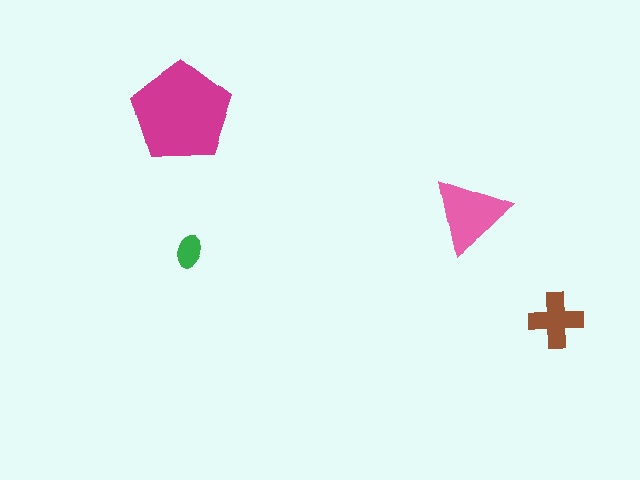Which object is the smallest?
The green ellipse.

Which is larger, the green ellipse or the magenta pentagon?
The magenta pentagon.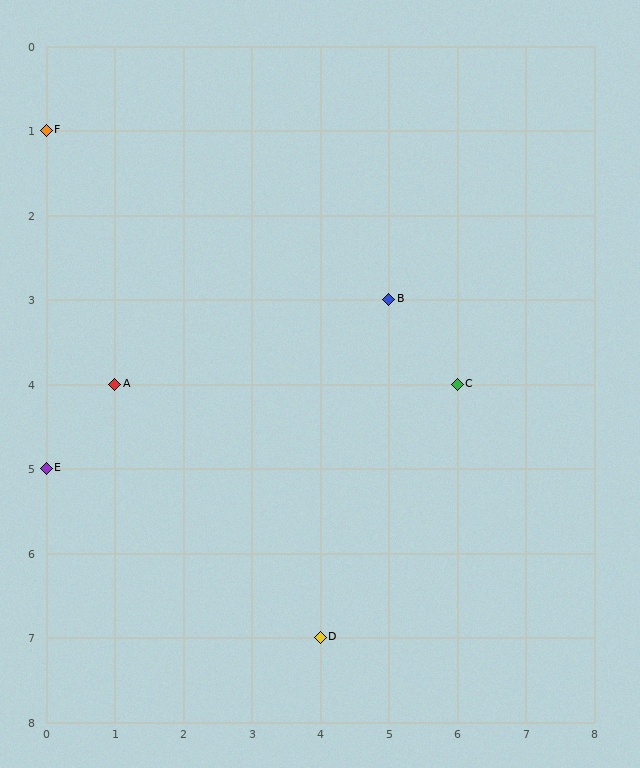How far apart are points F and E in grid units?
Points F and E are 4 rows apart.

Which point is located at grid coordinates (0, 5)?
Point E is at (0, 5).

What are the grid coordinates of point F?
Point F is at grid coordinates (0, 1).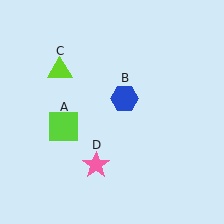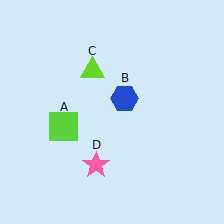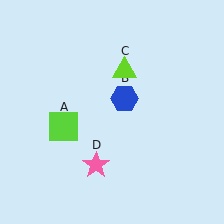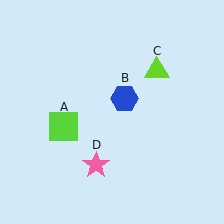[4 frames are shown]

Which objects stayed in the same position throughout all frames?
Lime square (object A) and blue hexagon (object B) and pink star (object D) remained stationary.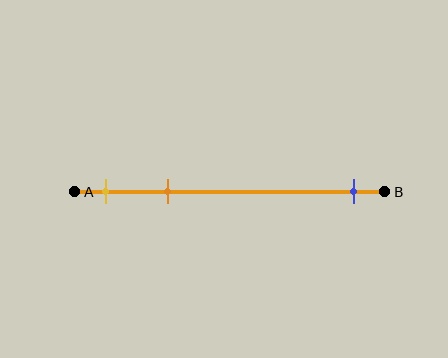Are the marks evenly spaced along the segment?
No, the marks are not evenly spaced.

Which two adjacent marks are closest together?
The yellow and orange marks are the closest adjacent pair.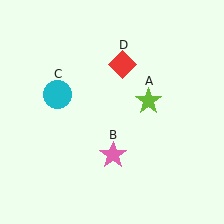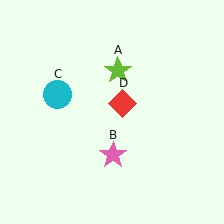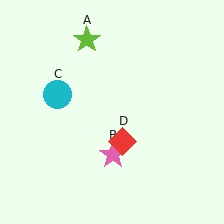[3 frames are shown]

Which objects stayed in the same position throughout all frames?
Pink star (object B) and cyan circle (object C) remained stationary.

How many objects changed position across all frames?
2 objects changed position: lime star (object A), red diamond (object D).